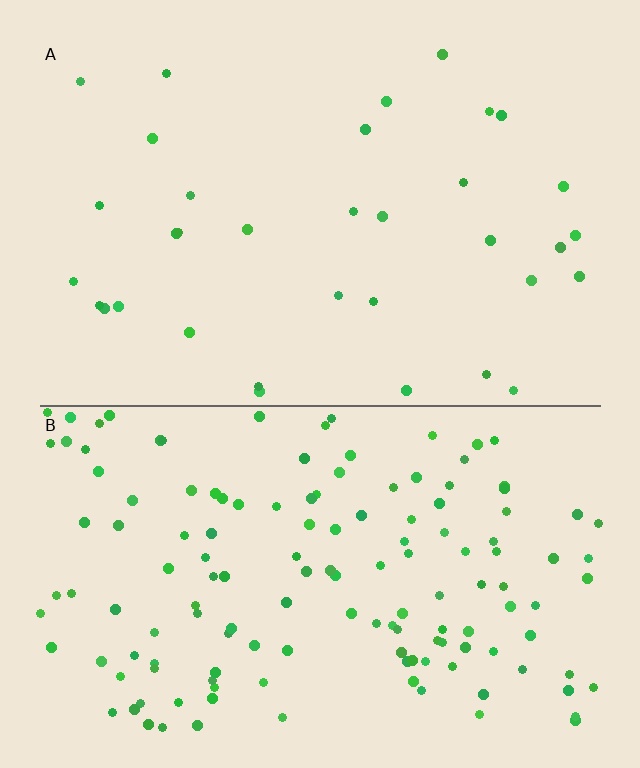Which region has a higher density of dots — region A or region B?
B (the bottom).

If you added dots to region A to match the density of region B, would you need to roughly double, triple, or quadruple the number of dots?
Approximately quadruple.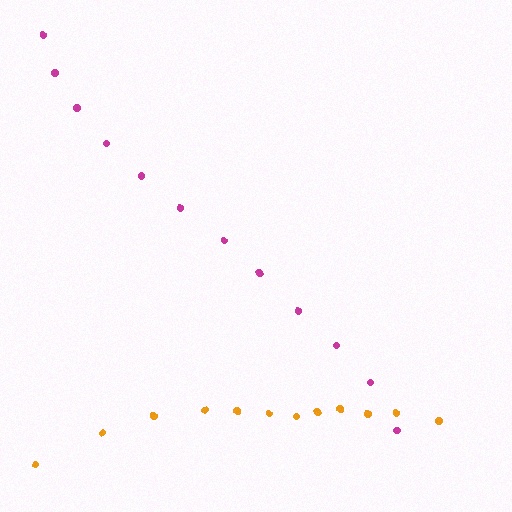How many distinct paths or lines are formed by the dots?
There are 2 distinct paths.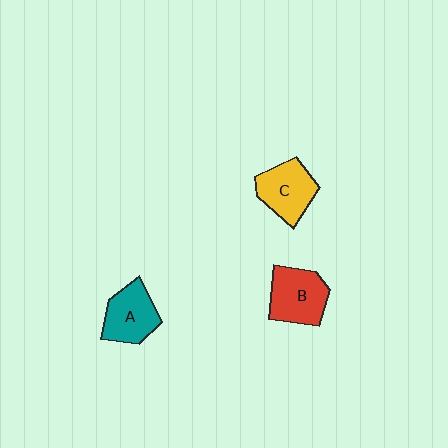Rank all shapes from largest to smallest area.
From largest to smallest: B (red), C (yellow), A (teal).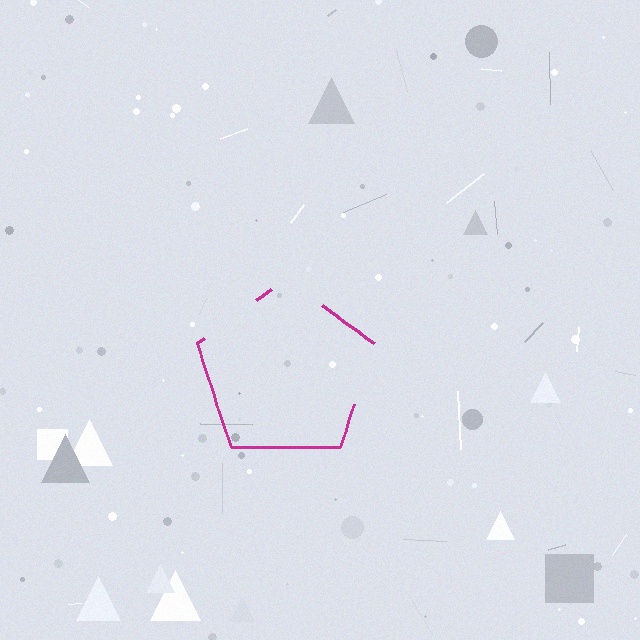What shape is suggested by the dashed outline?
The dashed outline suggests a pentagon.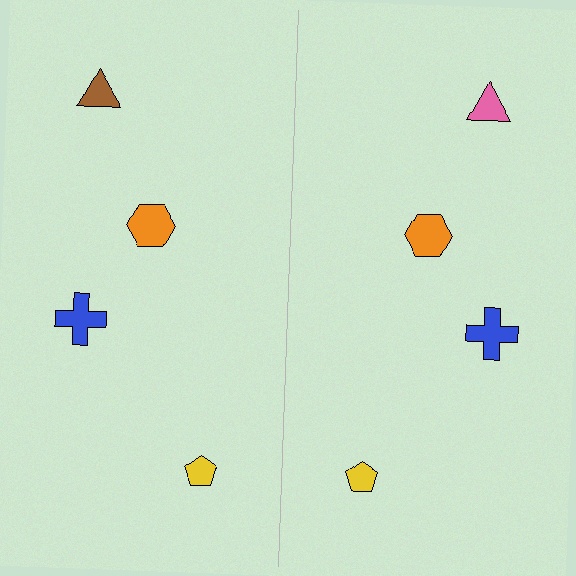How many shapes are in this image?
There are 8 shapes in this image.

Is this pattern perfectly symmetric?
No, the pattern is not perfectly symmetric. The pink triangle on the right side breaks the symmetry — its mirror counterpart is brown.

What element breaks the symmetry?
The pink triangle on the right side breaks the symmetry — its mirror counterpart is brown.